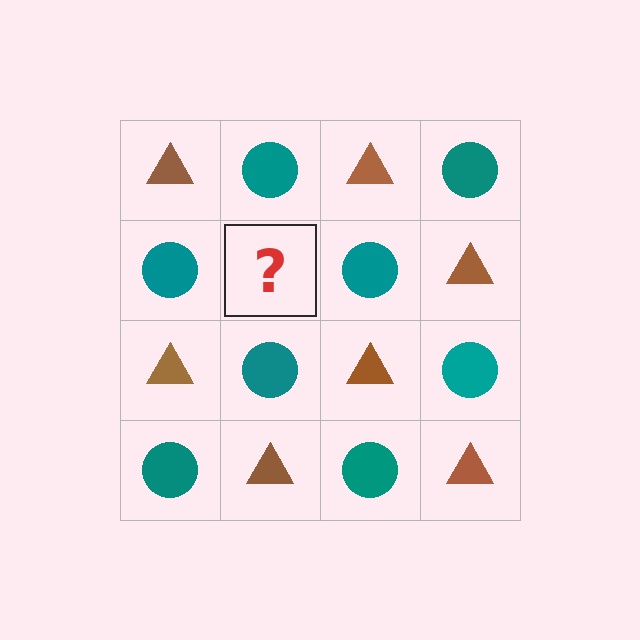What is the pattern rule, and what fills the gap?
The rule is that it alternates brown triangle and teal circle in a checkerboard pattern. The gap should be filled with a brown triangle.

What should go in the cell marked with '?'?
The missing cell should contain a brown triangle.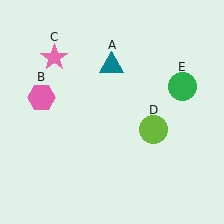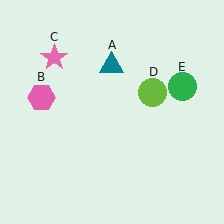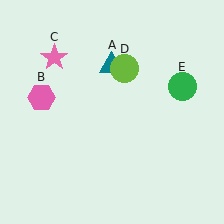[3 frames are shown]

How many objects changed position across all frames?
1 object changed position: lime circle (object D).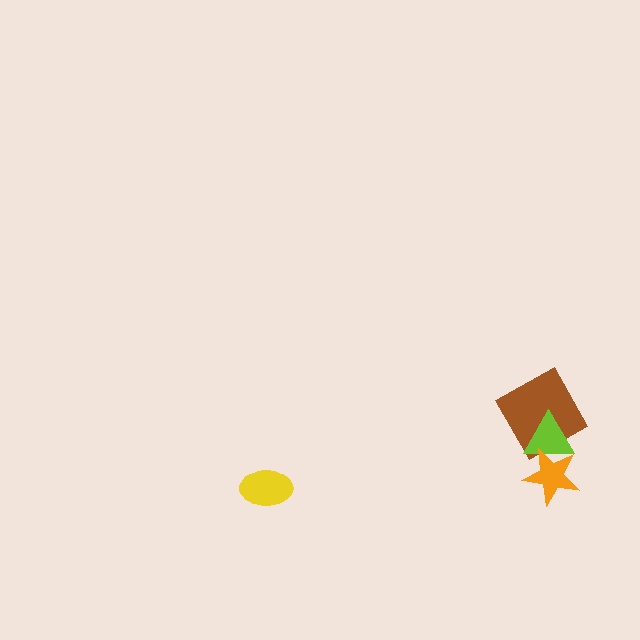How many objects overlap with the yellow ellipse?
0 objects overlap with the yellow ellipse.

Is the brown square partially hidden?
Yes, it is partially covered by another shape.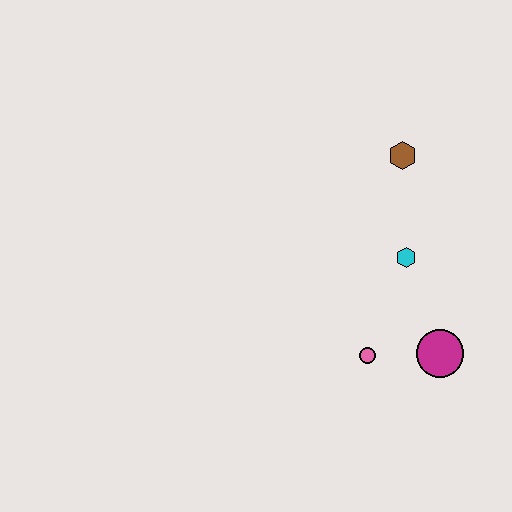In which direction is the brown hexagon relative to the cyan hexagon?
The brown hexagon is above the cyan hexagon.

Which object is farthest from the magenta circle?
The brown hexagon is farthest from the magenta circle.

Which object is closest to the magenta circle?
The pink circle is closest to the magenta circle.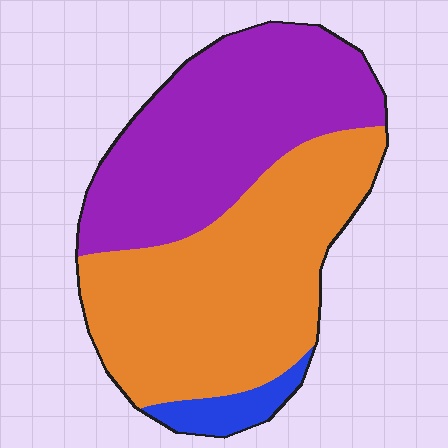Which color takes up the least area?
Blue, at roughly 5%.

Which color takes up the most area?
Orange, at roughly 50%.